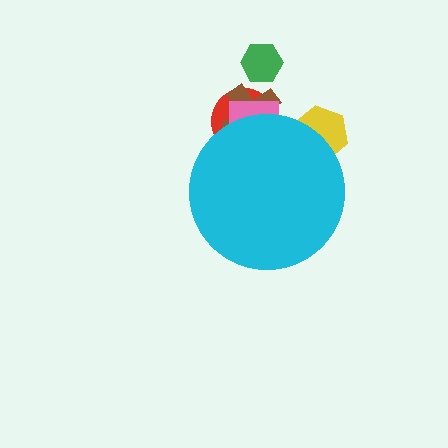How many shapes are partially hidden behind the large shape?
4 shapes are partially hidden.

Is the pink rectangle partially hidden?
Yes, the pink rectangle is partially hidden behind the cyan circle.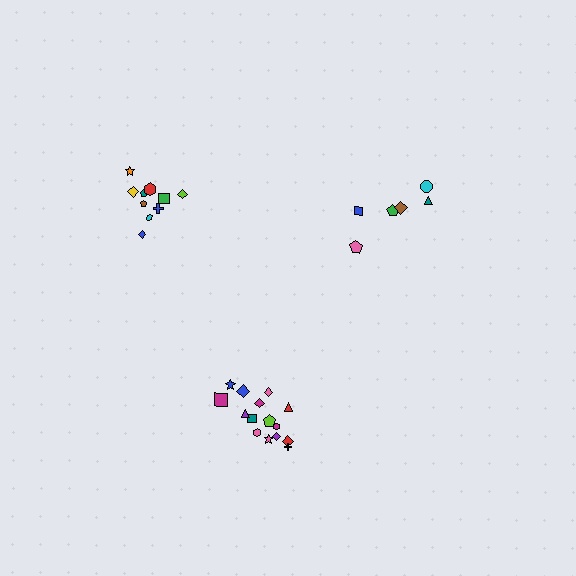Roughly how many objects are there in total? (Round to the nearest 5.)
Roughly 30 objects in total.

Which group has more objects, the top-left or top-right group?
The top-left group.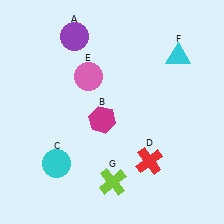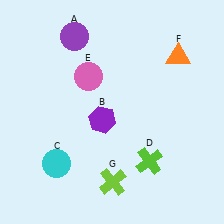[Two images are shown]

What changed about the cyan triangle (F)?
In Image 1, F is cyan. In Image 2, it changed to orange.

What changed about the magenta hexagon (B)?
In Image 1, B is magenta. In Image 2, it changed to purple.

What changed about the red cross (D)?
In Image 1, D is red. In Image 2, it changed to lime.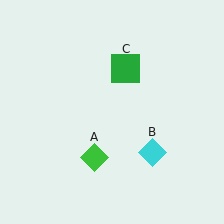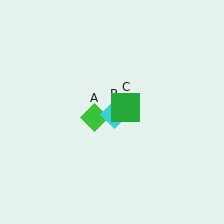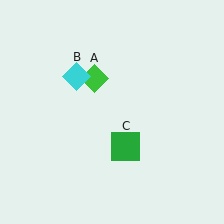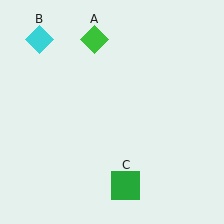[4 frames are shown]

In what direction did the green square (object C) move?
The green square (object C) moved down.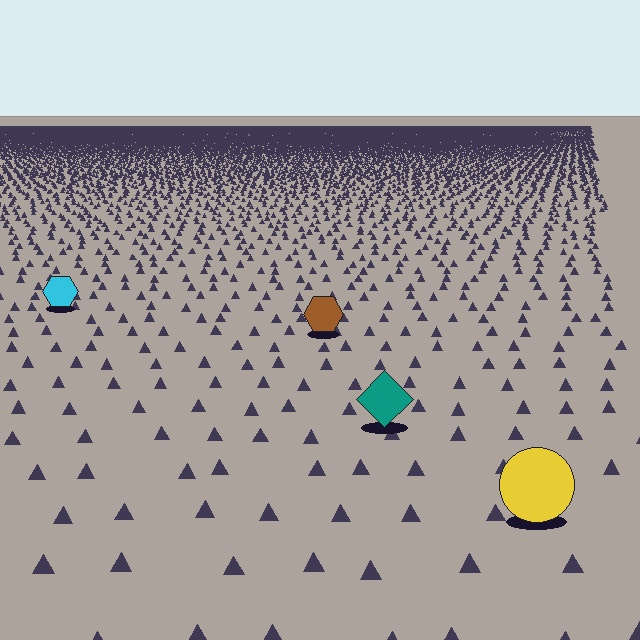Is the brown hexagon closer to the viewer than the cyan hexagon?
Yes. The brown hexagon is closer — you can tell from the texture gradient: the ground texture is coarser near it.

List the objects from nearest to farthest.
From nearest to farthest: the yellow circle, the teal diamond, the brown hexagon, the cyan hexagon.